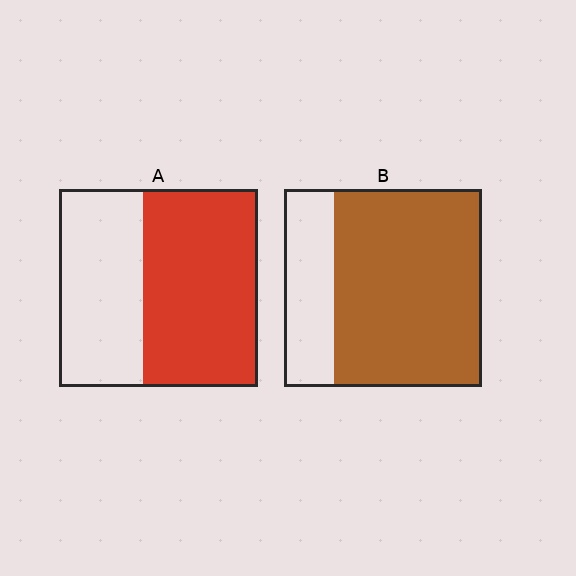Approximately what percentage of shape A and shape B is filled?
A is approximately 60% and B is approximately 75%.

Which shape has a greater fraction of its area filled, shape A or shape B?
Shape B.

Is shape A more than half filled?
Yes.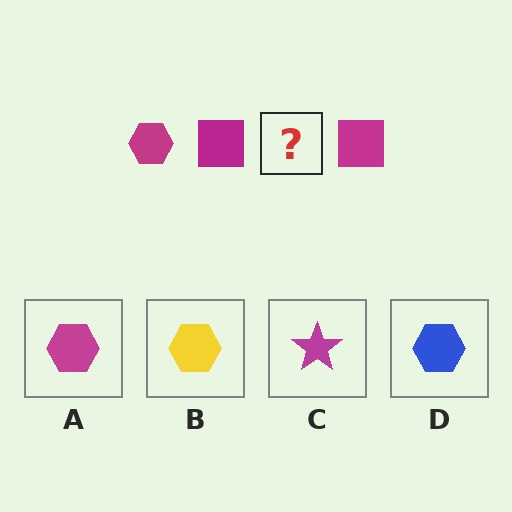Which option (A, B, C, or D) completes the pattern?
A.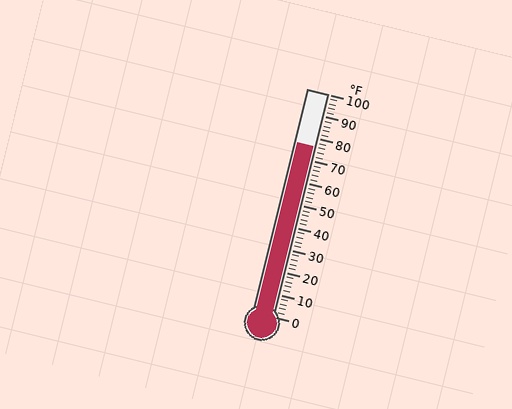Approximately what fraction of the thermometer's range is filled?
The thermometer is filled to approximately 75% of its range.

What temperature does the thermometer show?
The thermometer shows approximately 76°F.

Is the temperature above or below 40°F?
The temperature is above 40°F.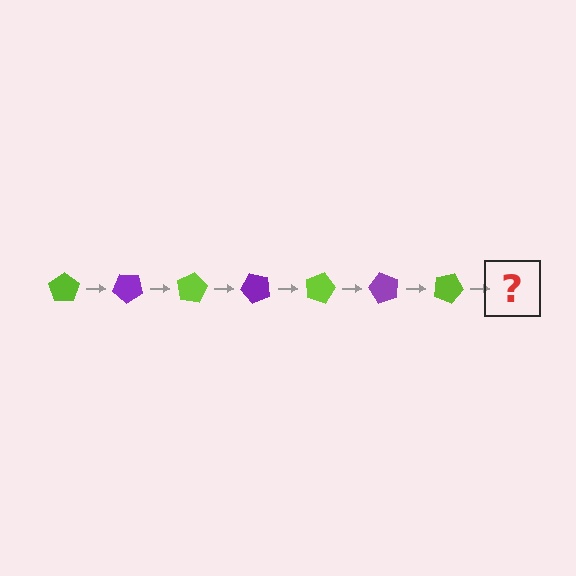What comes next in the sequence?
The next element should be a purple pentagon, rotated 280 degrees from the start.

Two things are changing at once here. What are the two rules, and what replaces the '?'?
The two rules are that it rotates 40 degrees each step and the color cycles through lime and purple. The '?' should be a purple pentagon, rotated 280 degrees from the start.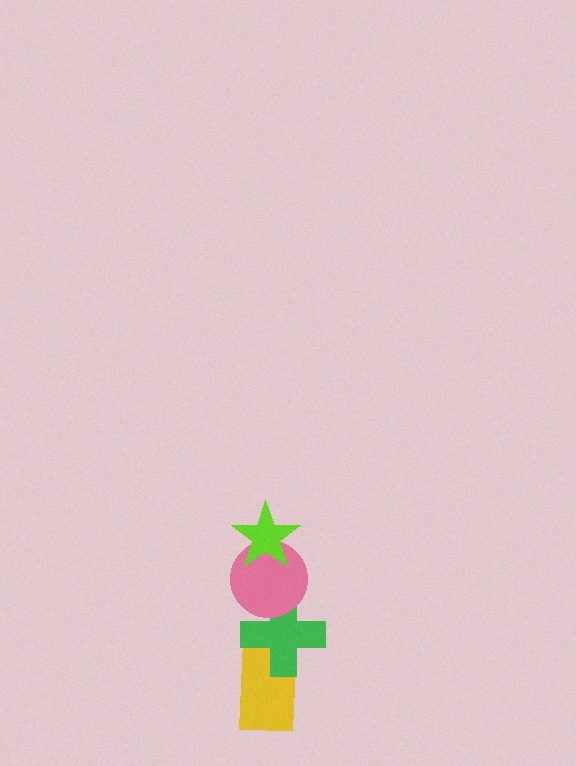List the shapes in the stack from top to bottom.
From top to bottom: the lime star, the pink circle, the green cross, the yellow rectangle.